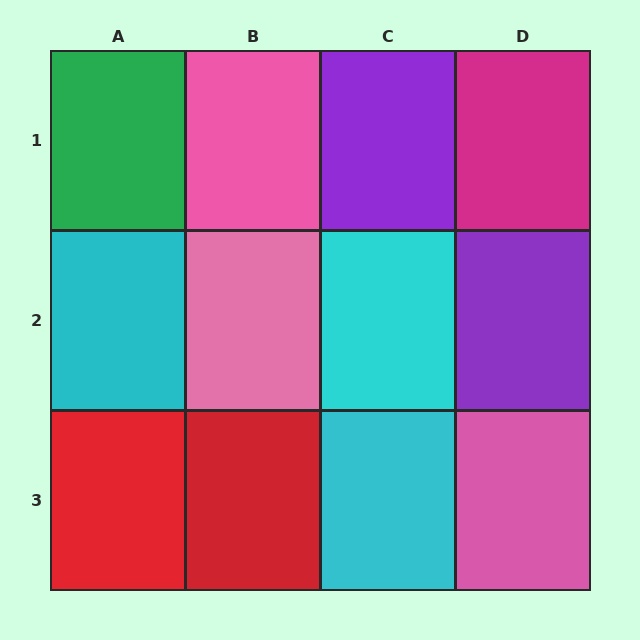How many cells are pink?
3 cells are pink.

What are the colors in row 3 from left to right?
Red, red, cyan, pink.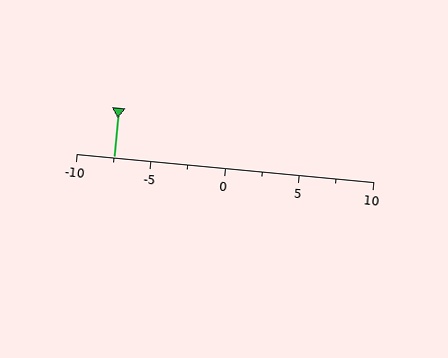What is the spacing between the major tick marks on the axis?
The major ticks are spaced 5 apart.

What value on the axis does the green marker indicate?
The marker indicates approximately -7.5.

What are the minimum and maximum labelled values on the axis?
The axis runs from -10 to 10.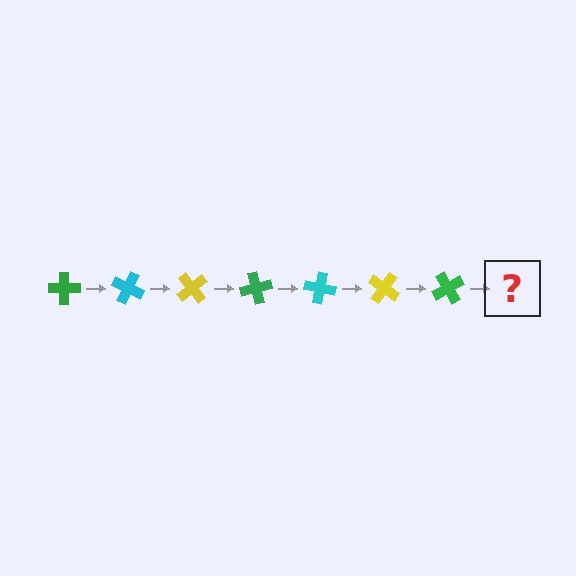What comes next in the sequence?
The next element should be a cyan cross, rotated 175 degrees from the start.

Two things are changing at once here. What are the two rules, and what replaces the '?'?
The two rules are that it rotates 25 degrees each step and the color cycles through green, cyan, and yellow. The '?' should be a cyan cross, rotated 175 degrees from the start.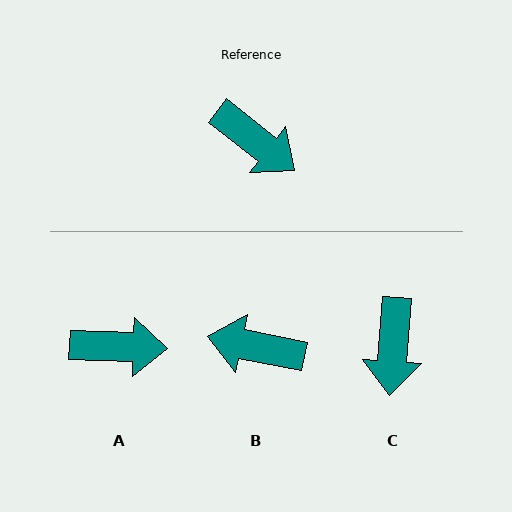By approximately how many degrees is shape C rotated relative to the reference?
Approximately 56 degrees clockwise.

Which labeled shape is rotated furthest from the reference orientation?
B, about 154 degrees away.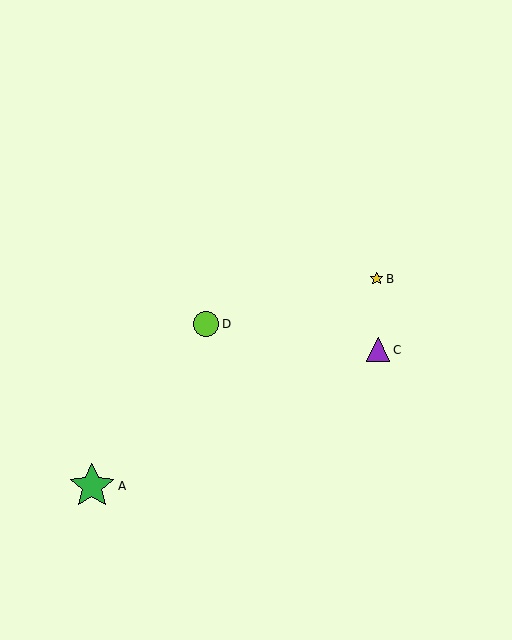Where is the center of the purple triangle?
The center of the purple triangle is at (378, 350).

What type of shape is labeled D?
Shape D is a lime circle.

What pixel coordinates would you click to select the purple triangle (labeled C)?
Click at (378, 350) to select the purple triangle C.